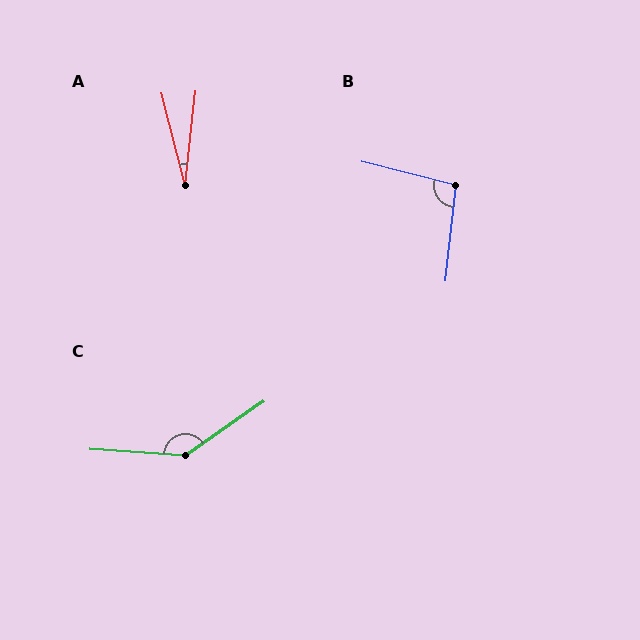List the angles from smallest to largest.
A (21°), B (98°), C (141°).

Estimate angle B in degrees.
Approximately 98 degrees.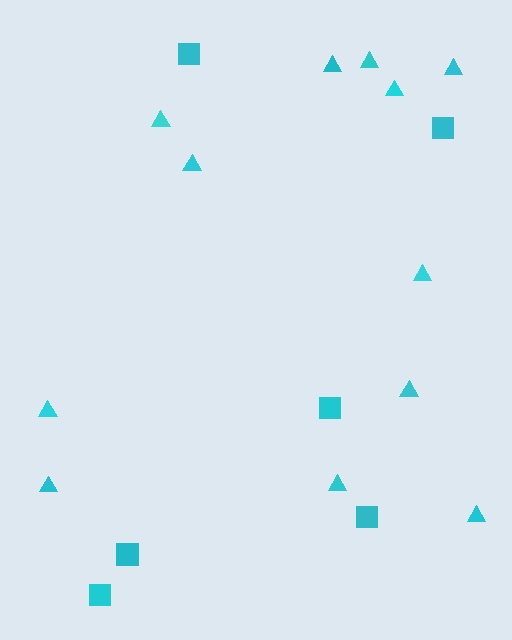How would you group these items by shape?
There are 2 groups: one group of triangles (12) and one group of squares (6).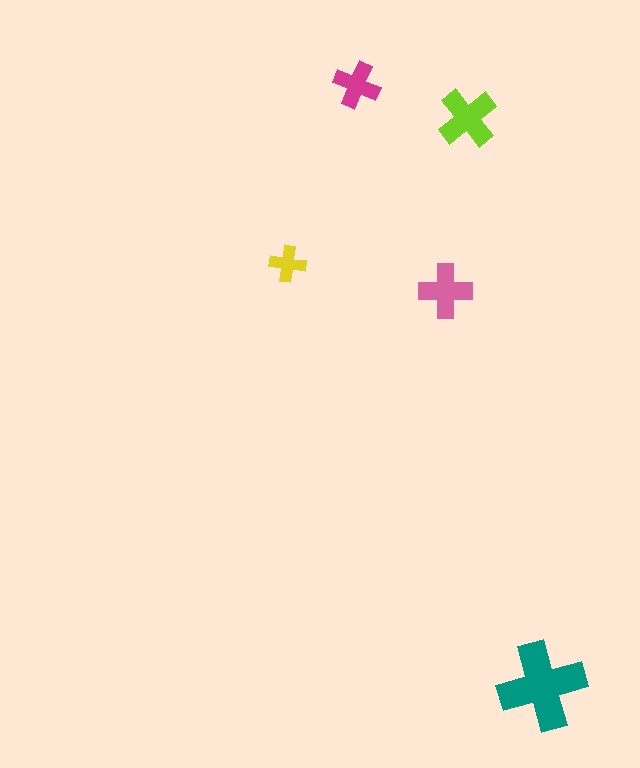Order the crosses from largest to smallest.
the teal one, the lime one, the pink one, the magenta one, the yellow one.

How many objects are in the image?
There are 5 objects in the image.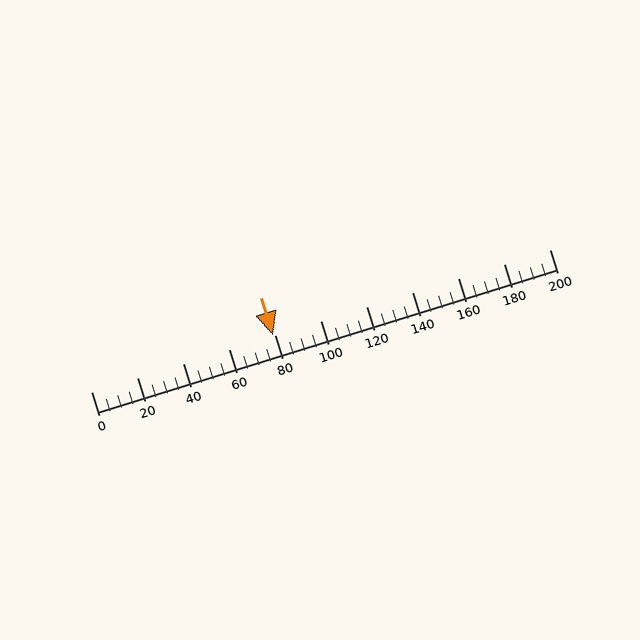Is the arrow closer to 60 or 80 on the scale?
The arrow is closer to 80.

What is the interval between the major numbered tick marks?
The major tick marks are spaced 20 units apart.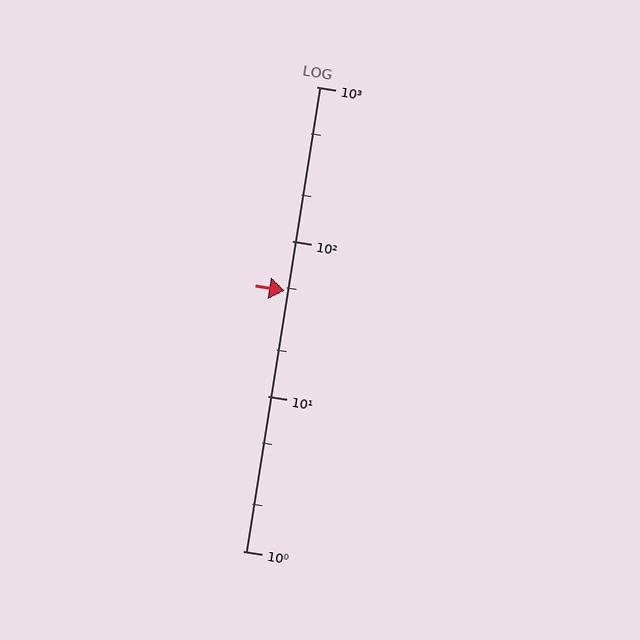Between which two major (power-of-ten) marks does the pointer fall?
The pointer is between 10 and 100.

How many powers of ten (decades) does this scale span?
The scale spans 3 decades, from 1 to 1000.